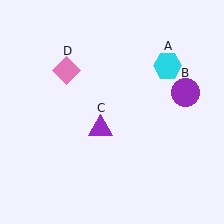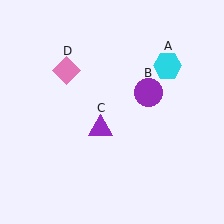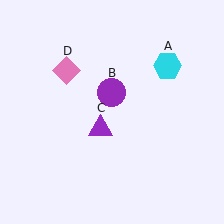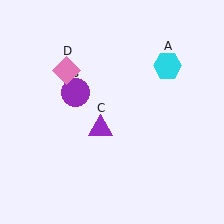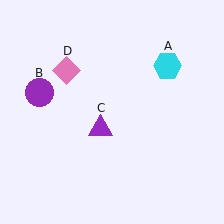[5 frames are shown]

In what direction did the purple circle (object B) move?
The purple circle (object B) moved left.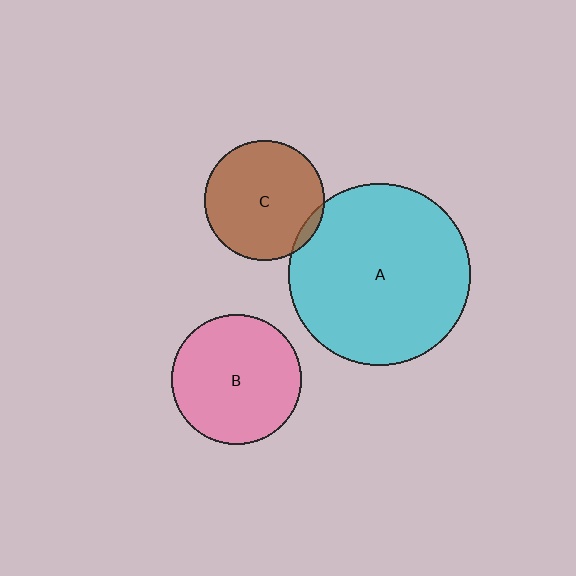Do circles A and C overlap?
Yes.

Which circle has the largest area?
Circle A (cyan).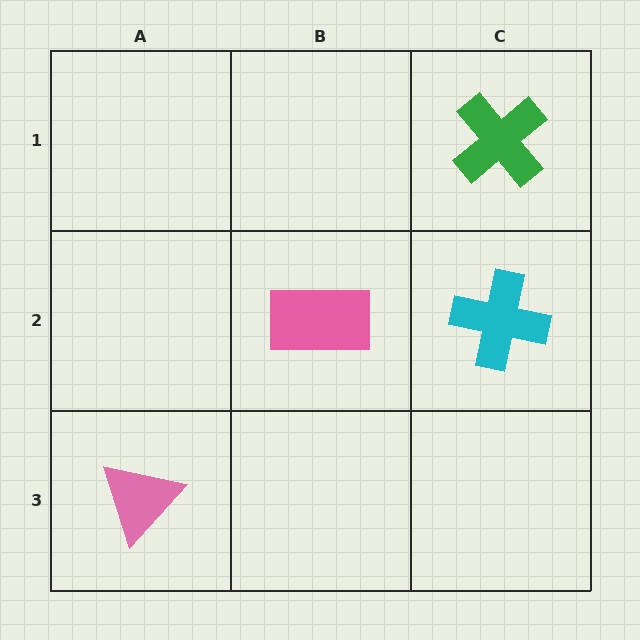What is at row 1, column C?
A green cross.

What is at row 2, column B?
A pink rectangle.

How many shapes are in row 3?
1 shape.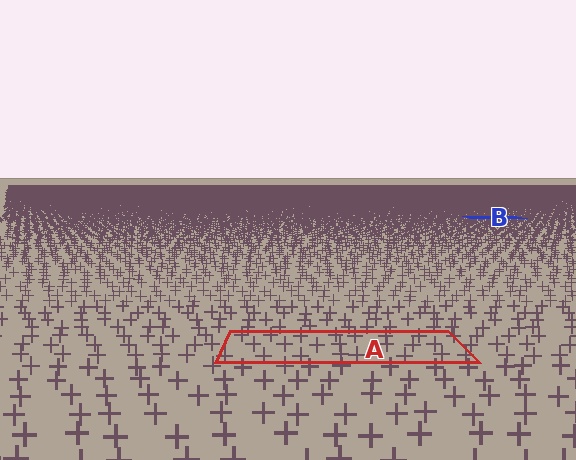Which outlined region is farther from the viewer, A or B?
Region B is farther from the viewer — the texture elements inside it appear smaller and more densely packed.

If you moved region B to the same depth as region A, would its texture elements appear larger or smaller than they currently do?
They would appear larger. At a closer depth, the same texture elements are projected at a bigger on-screen size.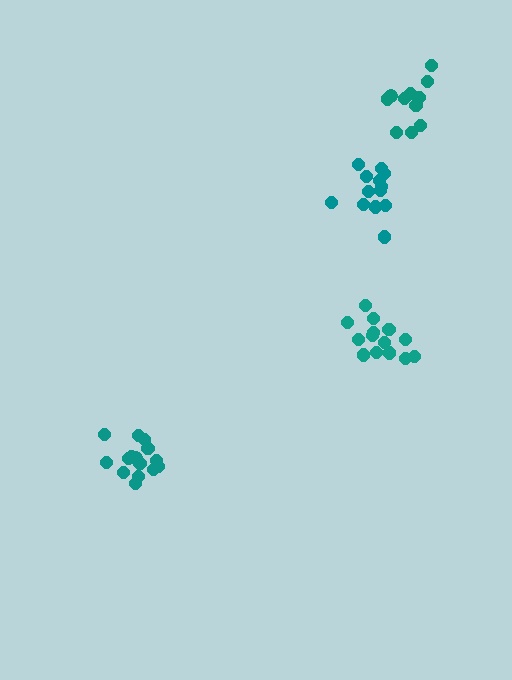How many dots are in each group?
Group 1: 11 dots, Group 2: 14 dots, Group 3: 13 dots, Group 4: 15 dots (53 total).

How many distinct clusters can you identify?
There are 4 distinct clusters.